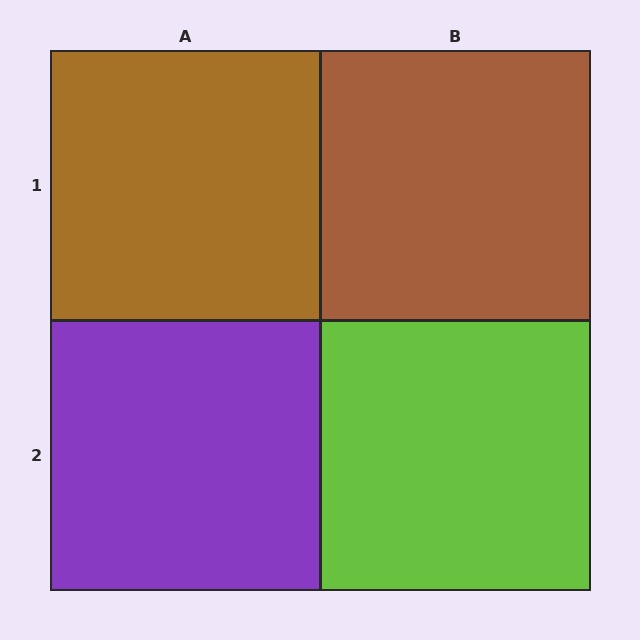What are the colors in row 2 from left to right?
Purple, lime.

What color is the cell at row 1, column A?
Brown.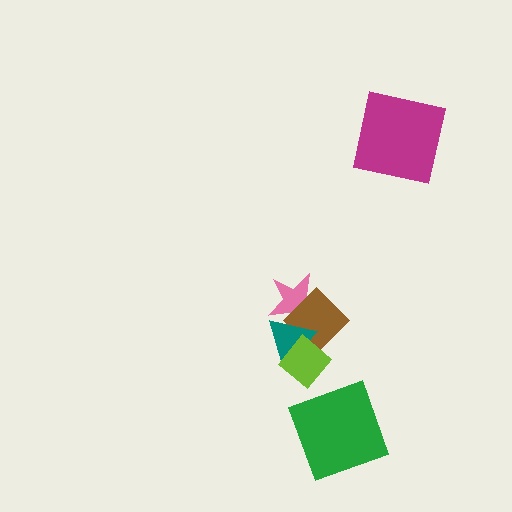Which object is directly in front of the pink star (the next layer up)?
The brown diamond is directly in front of the pink star.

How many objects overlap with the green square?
0 objects overlap with the green square.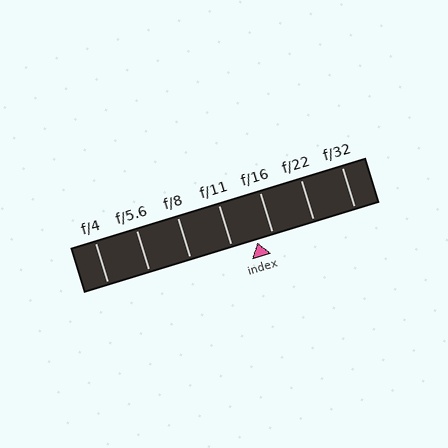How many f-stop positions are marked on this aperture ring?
There are 7 f-stop positions marked.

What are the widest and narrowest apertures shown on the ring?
The widest aperture shown is f/4 and the narrowest is f/32.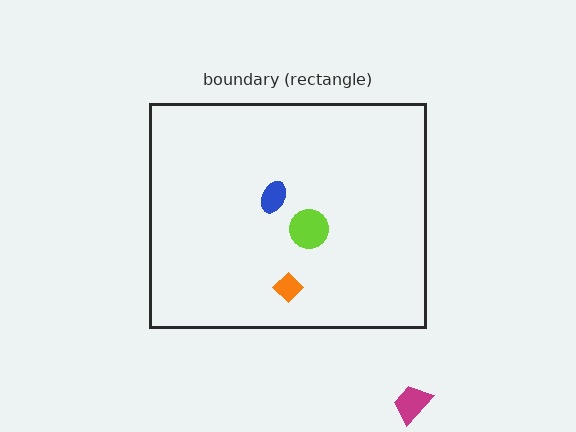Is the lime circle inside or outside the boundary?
Inside.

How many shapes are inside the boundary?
3 inside, 1 outside.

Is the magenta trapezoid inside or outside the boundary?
Outside.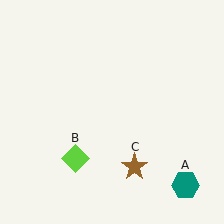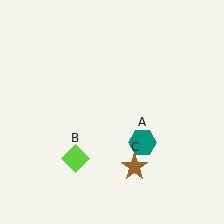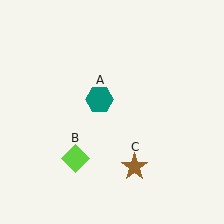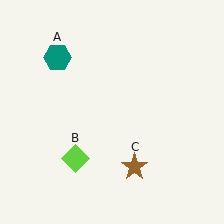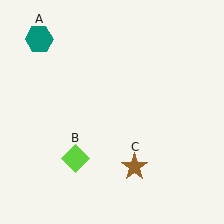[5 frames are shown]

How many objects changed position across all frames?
1 object changed position: teal hexagon (object A).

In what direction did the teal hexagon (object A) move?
The teal hexagon (object A) moved up and to the left.